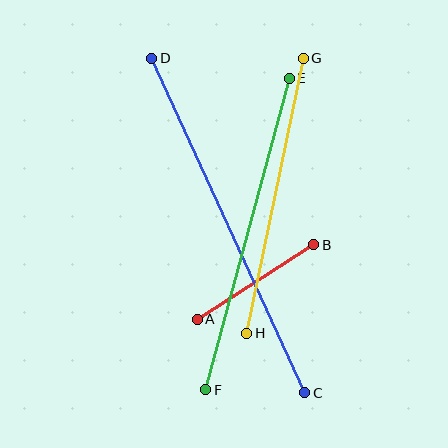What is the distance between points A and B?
The distance is approximately 138 pixels.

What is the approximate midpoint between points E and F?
The midpoint is at approximately (248, 234) pixels.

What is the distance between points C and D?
The distance is approximately 368 pixels.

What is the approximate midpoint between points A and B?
The midpoint is at approximately (255, 282) pixels.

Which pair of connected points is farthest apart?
Points C and D are farthest apart.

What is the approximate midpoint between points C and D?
The midpoint is at approximately (228, 226) pixels.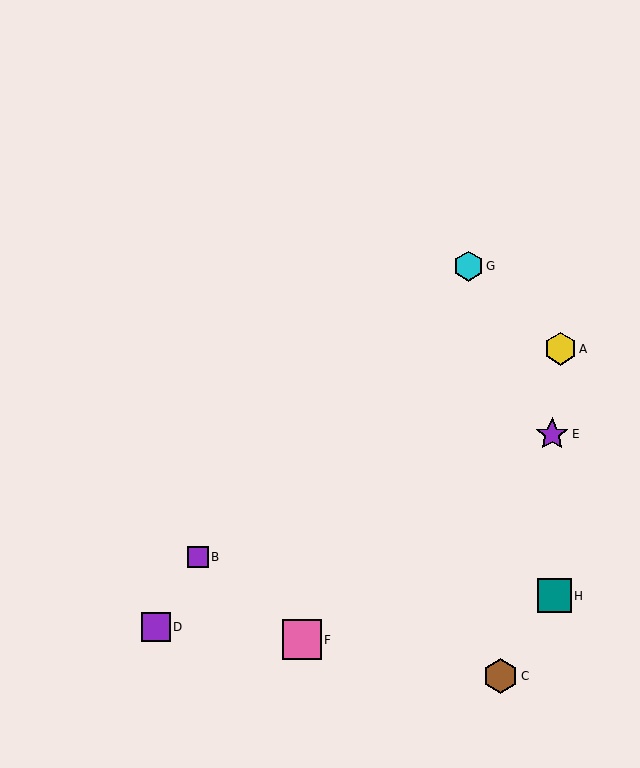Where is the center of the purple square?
The center of the purple square is at (156, 627).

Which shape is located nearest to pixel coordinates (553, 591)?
The teal square (labeled H) at (554, 596) is nearest to that location.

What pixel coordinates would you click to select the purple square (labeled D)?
Click at (156, 627) to select the purple square D.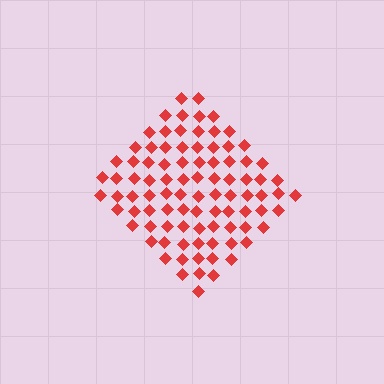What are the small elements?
The small elements are diamonds.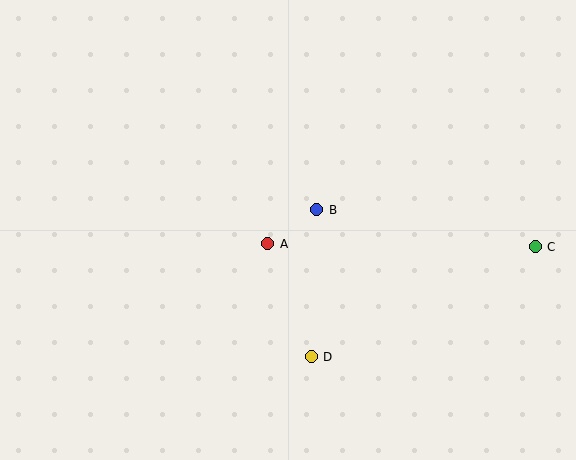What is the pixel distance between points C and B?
The distance between C and B is 222 pixels.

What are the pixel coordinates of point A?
Point A is at (268, 244).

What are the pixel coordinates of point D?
Point D is at (311, 357).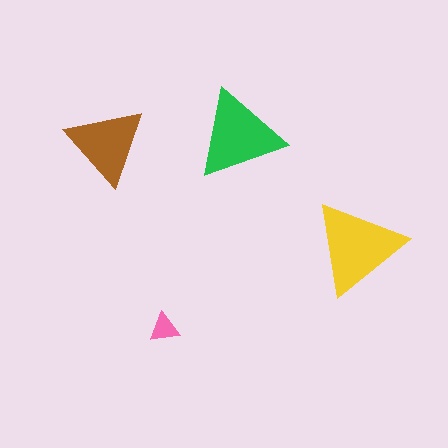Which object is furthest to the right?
The yellow triangle is rightmost.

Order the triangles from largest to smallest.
the yellow one, the green one, the brown one, the pink one.